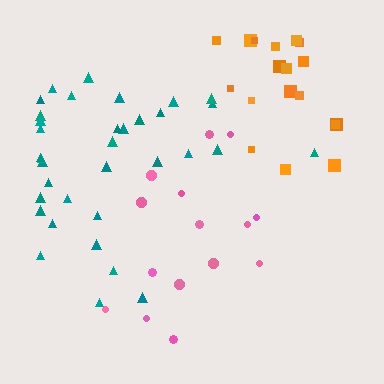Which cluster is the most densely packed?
Teal.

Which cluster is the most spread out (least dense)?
Pink.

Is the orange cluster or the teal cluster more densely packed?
Teal.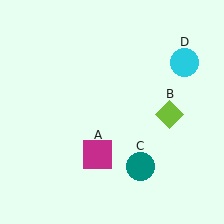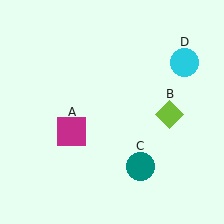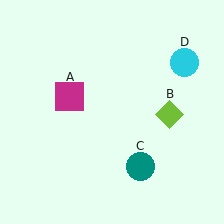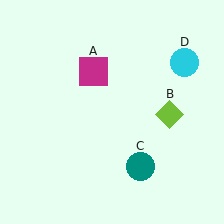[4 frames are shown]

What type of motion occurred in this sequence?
The magenta square (object A) rotated clockwise around the center of the scene.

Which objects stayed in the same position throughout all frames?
Lime diamond (object B) and teal circle (object C) and cyan circle (object D) remained stationary.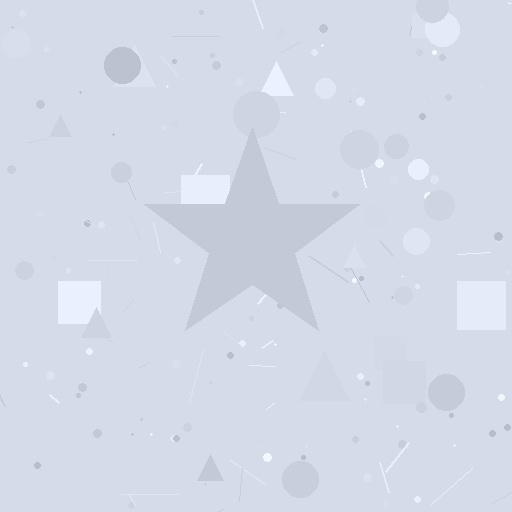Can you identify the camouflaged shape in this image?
The camouflaged shape is a star.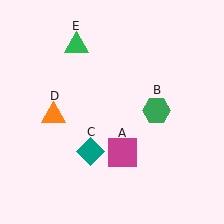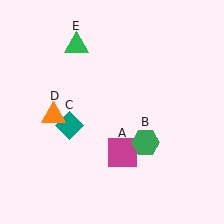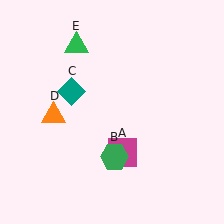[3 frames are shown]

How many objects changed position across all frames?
2 objects changed position: green hexagon (object B), teal diamond (object C).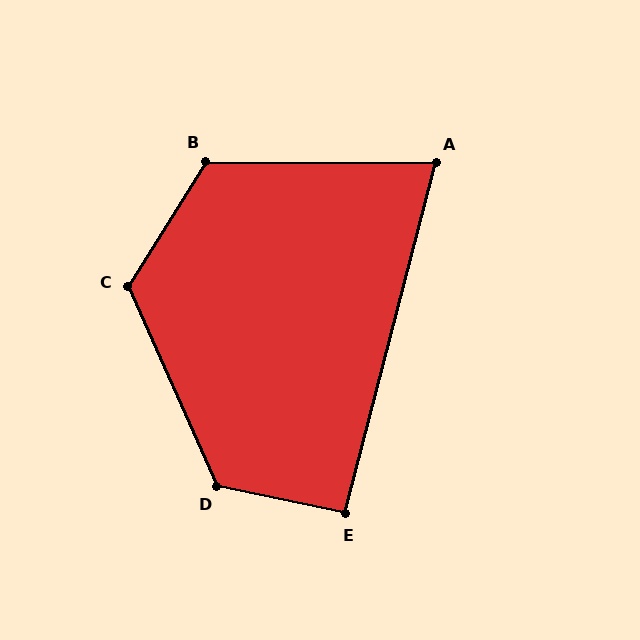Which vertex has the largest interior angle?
D, at approximately 126 degrees.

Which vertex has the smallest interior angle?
A, at approximately 76 degrees.